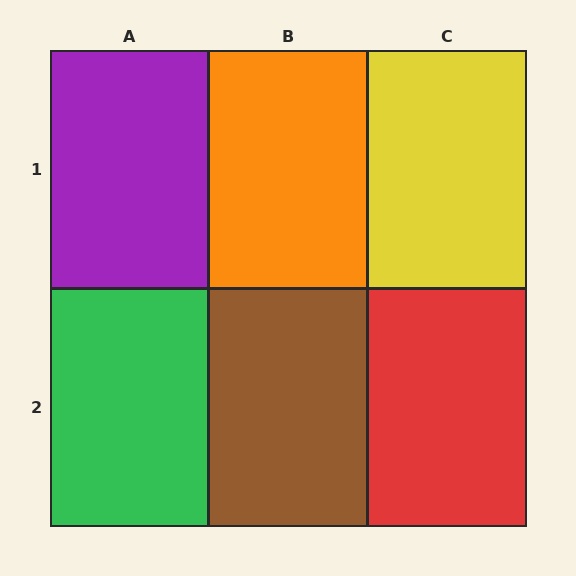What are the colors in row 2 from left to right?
Green, brown, red.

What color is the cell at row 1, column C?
Yellow.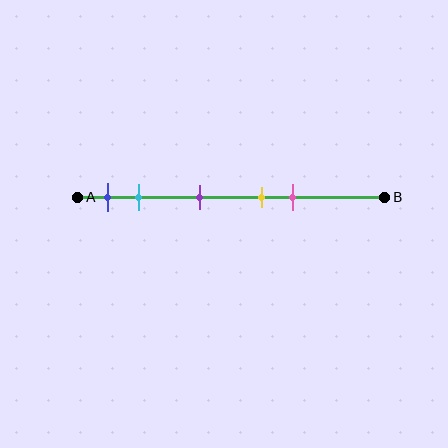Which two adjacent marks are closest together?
The yellow and pink marks are the closest adjacent pair.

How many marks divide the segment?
There are 5 marks dividing the segment.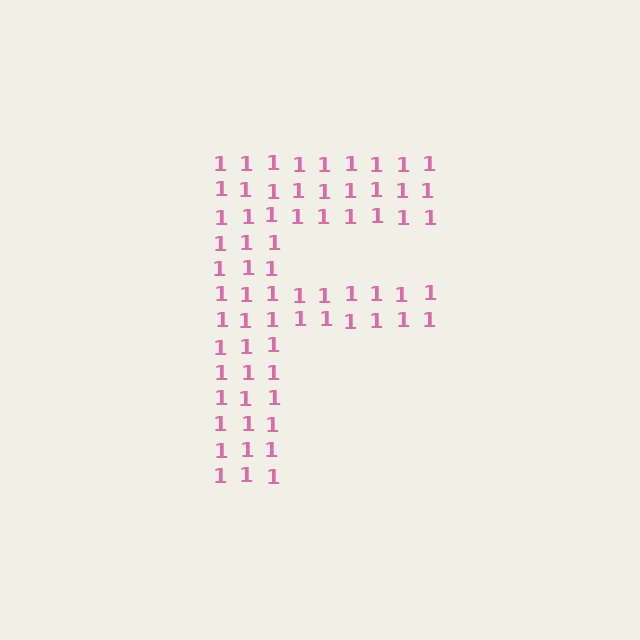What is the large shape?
The large shape is the letter F.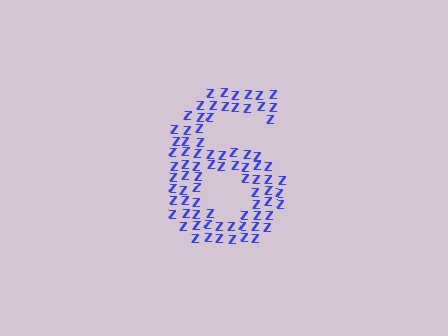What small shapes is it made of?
It is made of small letter Z's.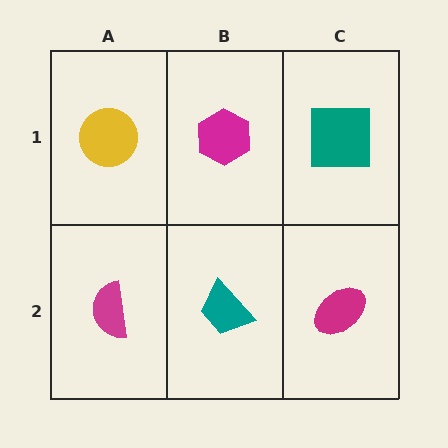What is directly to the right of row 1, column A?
A magenta hexagon.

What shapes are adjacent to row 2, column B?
A magenta hexagon (row 1, column B), a magenta semicircle (row 2, column A), a magenta ellipse (row 2, column C).